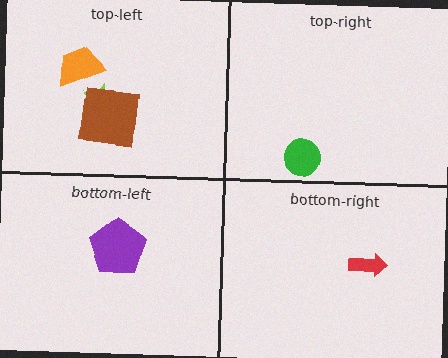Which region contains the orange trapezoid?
The top-left region.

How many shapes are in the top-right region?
1.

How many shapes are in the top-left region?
3.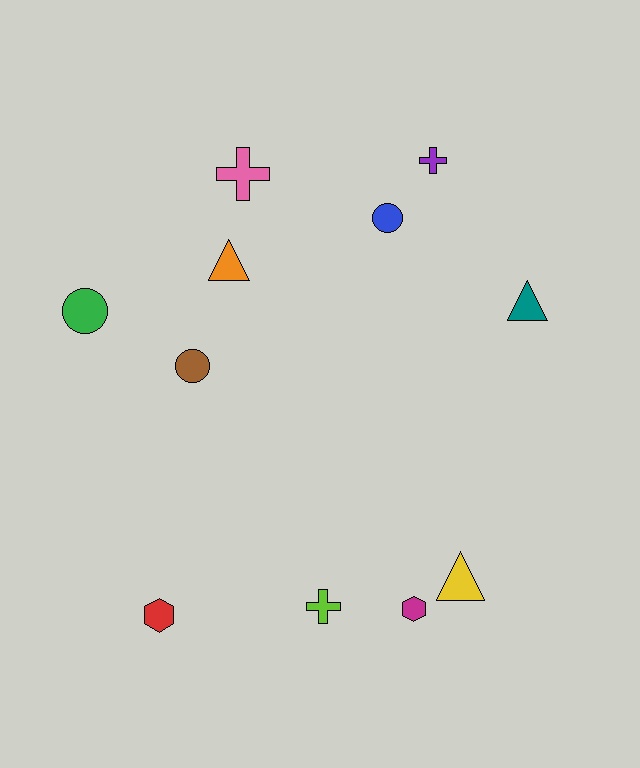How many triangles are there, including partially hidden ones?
There are 3 triangles.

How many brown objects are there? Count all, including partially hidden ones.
There is 1 brown object.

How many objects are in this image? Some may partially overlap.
There are 11 objects.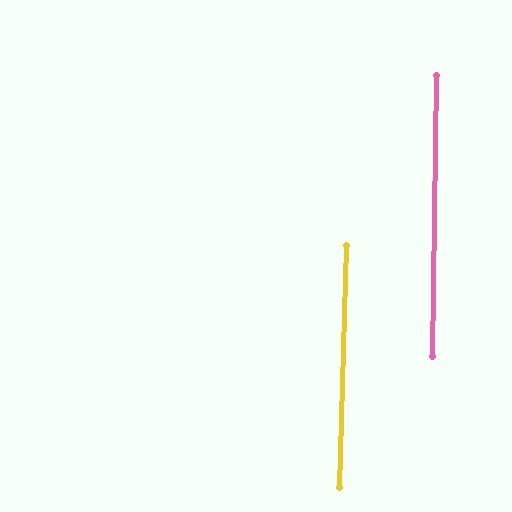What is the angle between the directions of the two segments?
Approximately 1 degree.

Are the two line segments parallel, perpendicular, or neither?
Parallel — their directions differ by only 0.7°.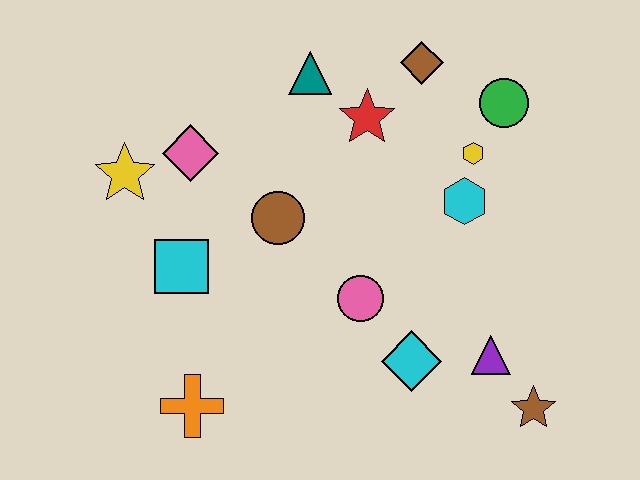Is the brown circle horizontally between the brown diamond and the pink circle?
No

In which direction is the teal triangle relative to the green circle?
The teal triangle is to the left of the green circle.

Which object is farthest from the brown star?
The yellow star is farthest from the brown star.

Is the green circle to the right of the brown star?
No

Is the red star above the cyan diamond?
Yes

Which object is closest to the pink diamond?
The yellow star is closest to the pink diamond.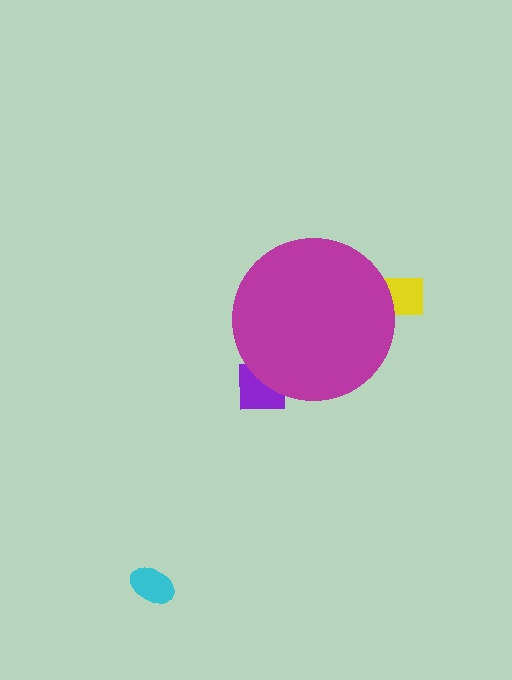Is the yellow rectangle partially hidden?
Yes, the yellow rectangle is partially hidden behind the magenta circle.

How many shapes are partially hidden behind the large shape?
2 shapes are partially hidden.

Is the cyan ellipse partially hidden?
No, the cyan ellipse is fully visible.